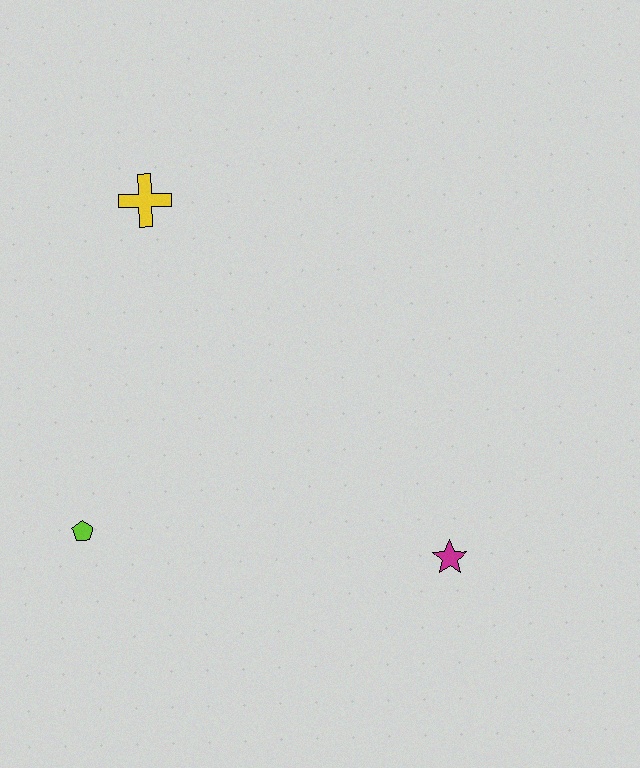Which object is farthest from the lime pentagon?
The magenta star is farthest from the lime pentagon.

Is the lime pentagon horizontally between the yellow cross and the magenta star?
No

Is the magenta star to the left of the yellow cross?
No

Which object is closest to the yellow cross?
The lime pentagon is closest to the yellow cross.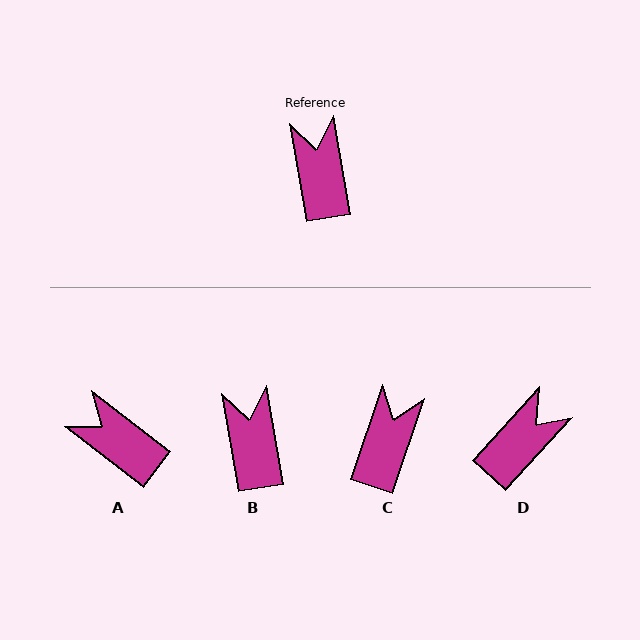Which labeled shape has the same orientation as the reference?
B.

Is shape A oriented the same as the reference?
No, it is off by about 43 degrees.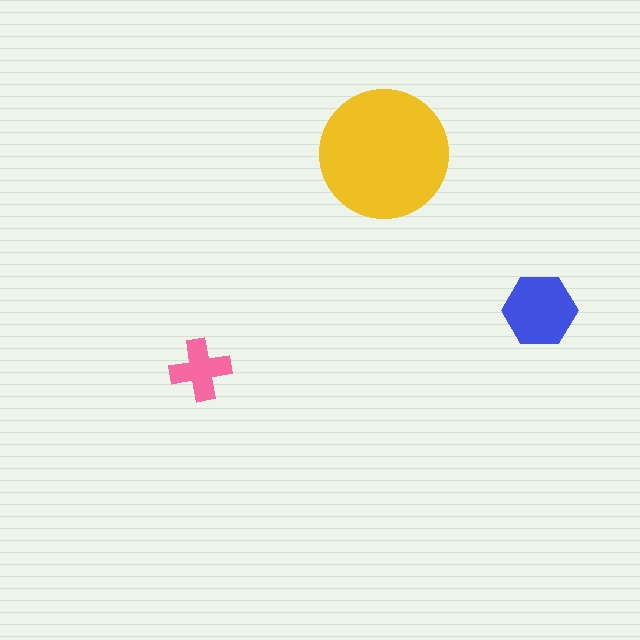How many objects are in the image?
There are 3 objects in the image.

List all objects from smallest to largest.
The pink cross, the blue hexagon, the yellow circle.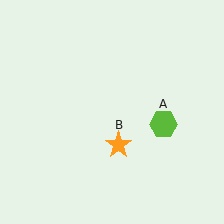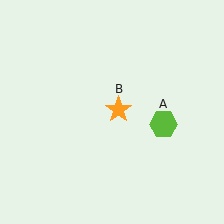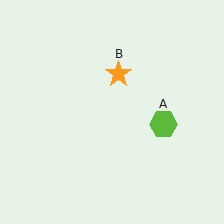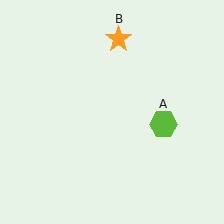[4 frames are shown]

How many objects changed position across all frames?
1 object changed position: orange star (object B).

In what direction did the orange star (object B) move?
The orange star (object B) moved up.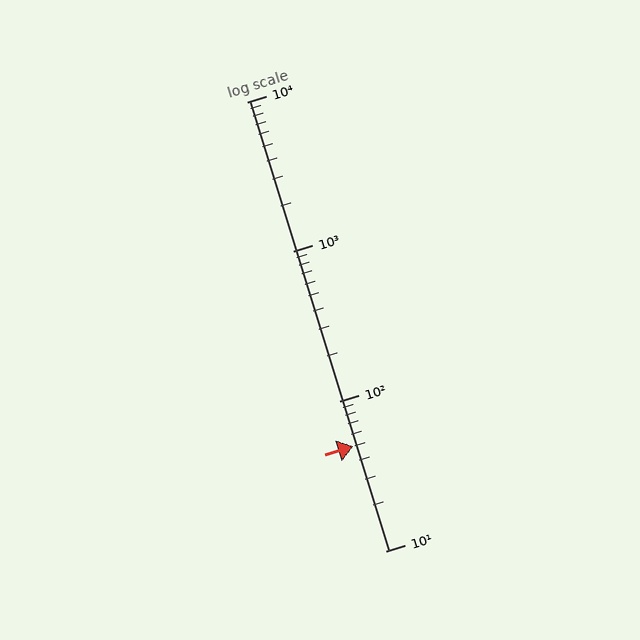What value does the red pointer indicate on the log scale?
The pointer indicates approximately 50.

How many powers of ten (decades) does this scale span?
The scale spans 3 decades, from 10 to 10000.